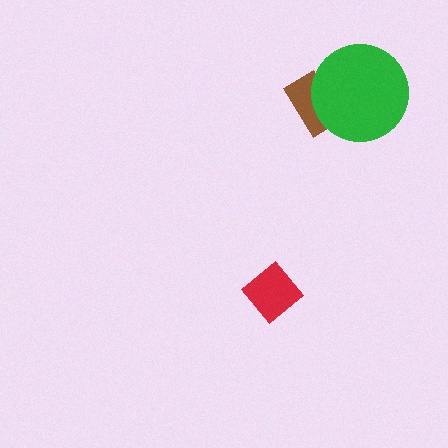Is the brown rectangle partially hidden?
Yes, it is partially covered by another shape.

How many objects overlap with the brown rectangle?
1 object overlaps with the brown rectangle.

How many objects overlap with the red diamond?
0 objects overlap with the red diamond.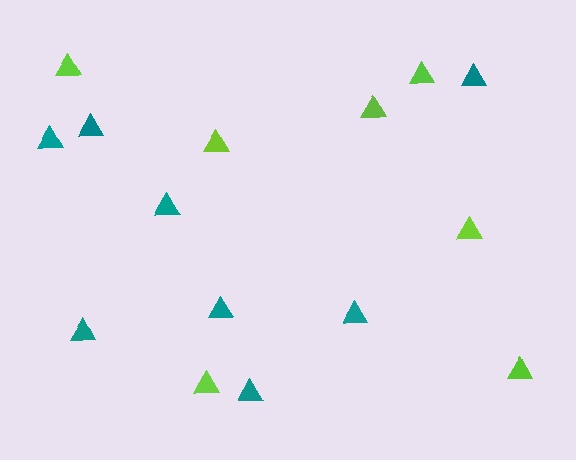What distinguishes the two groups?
There are 2 groups: one group of lime triangles (7) and one group of teal triangles (8).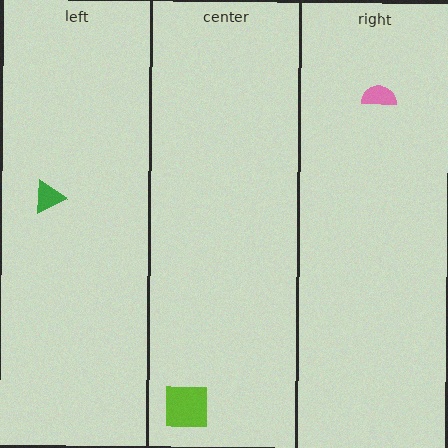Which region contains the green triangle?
The left region.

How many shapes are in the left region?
1.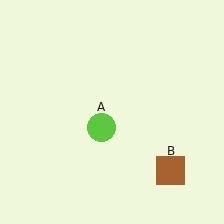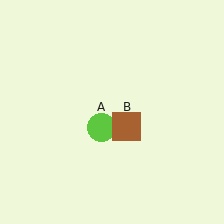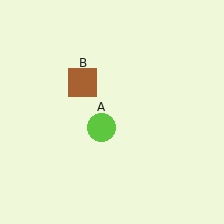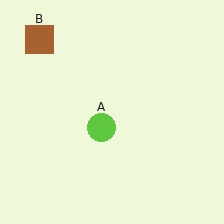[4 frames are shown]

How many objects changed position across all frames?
1 object changed position: brown square (object B).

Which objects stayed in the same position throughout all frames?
Lime circle (object A) remained stationary.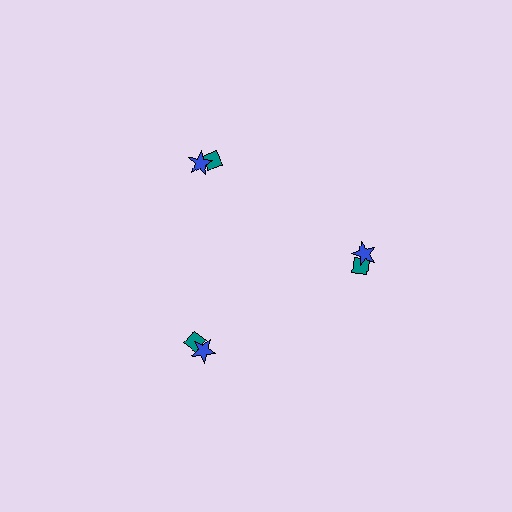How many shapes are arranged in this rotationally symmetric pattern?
There are 6 shapes, arranged in 3 groups of 2.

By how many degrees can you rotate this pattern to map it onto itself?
The pattern maps onto itself every 120 degrees of rotation.